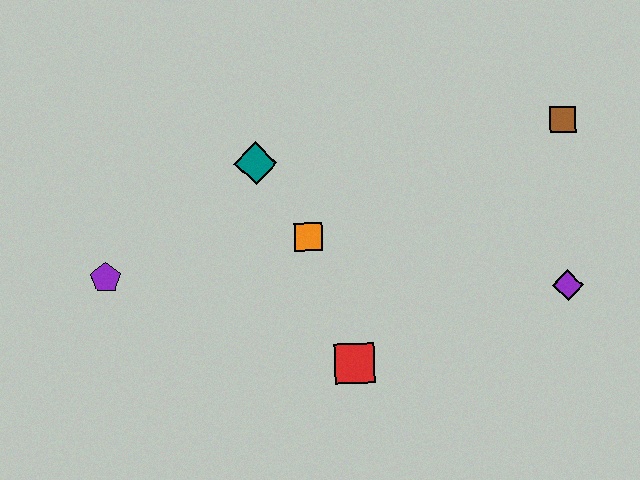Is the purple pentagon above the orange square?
No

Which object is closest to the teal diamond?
The orange square is closest to the teal diamond.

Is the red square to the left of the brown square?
Yes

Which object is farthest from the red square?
The brown square is farthest from the red square.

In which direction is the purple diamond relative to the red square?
The purple diamond is to the right of the red square.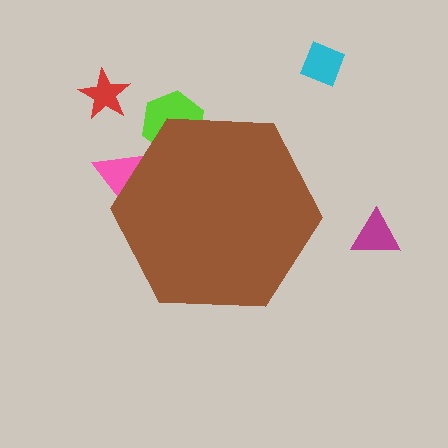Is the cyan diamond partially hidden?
No, the cyan diamond is fully visible.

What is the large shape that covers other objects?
A brown hexagon.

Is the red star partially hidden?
No, the red star is fully visible.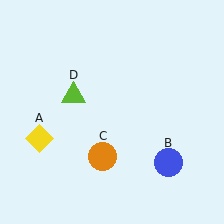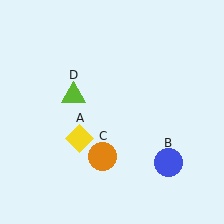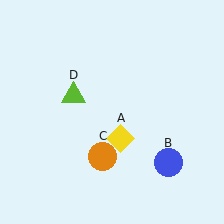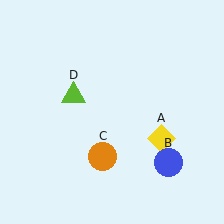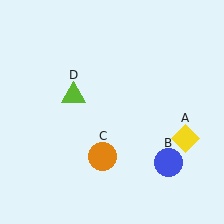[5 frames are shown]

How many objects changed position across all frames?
1 object changed position: yellow diamond (object A).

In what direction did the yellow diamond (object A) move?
The yellow diamond (object A) moved right.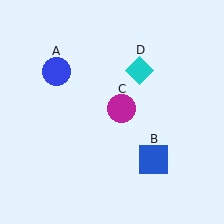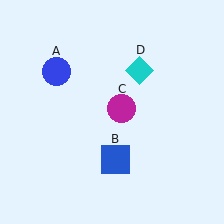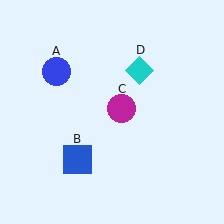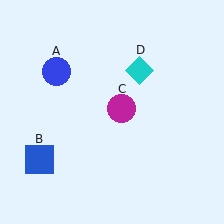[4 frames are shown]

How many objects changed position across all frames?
1 object changed position: blue square (object B).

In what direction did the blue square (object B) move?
The blue square (object B) moved left.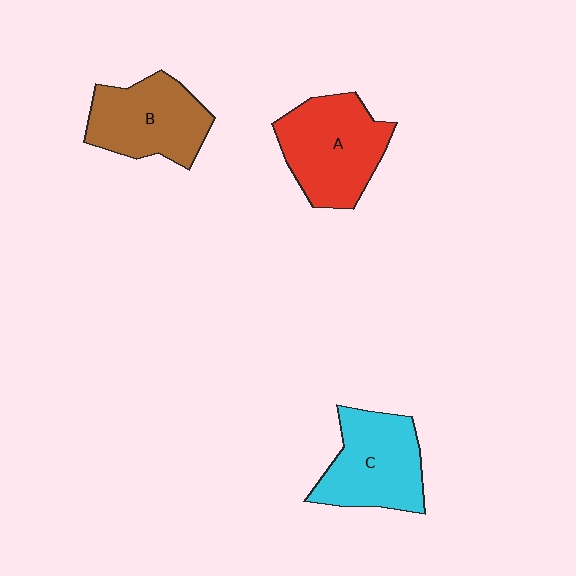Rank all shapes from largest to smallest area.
From largest to smallest: A (red), C (cyan), B (brown).